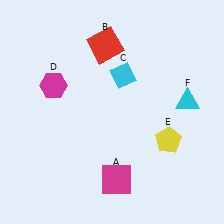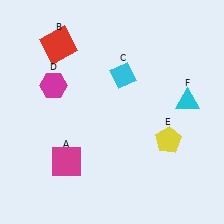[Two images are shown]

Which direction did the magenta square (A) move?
The magenta square (A) moved left.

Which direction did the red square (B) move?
The red square (B) moved left.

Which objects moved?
The objects that moved are: the magenta square (A), the red square (B).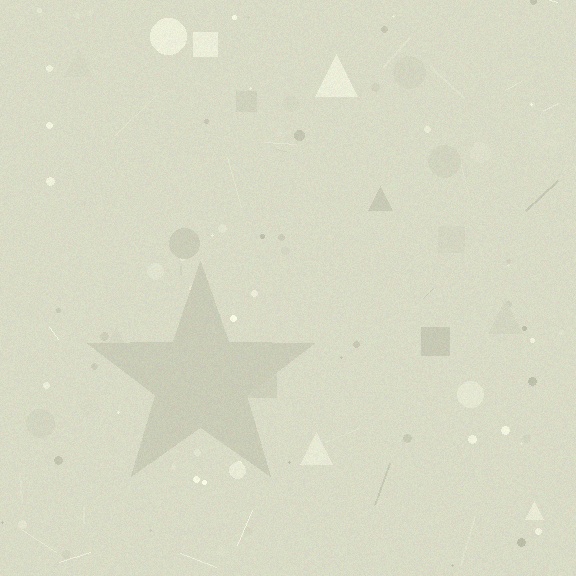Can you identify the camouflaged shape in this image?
The camouflaged shape is a star.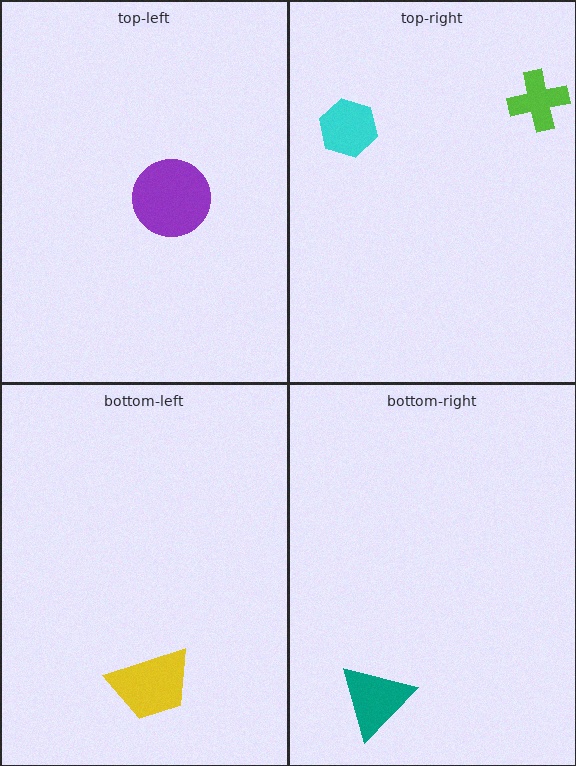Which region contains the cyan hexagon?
The top-right region.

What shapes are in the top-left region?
The purple circle.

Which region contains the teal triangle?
The bottom-right region.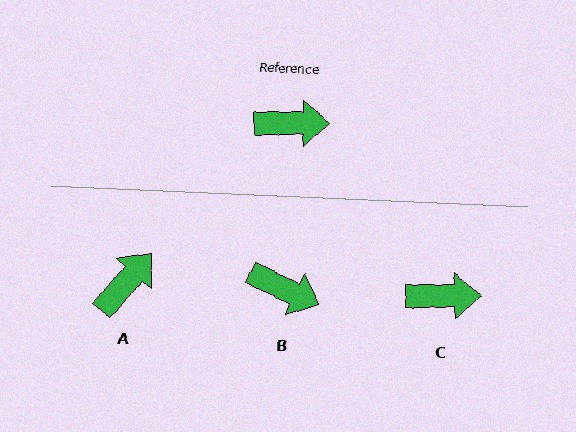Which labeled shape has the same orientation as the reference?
C.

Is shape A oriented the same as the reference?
No, it is off by about 48 degrees.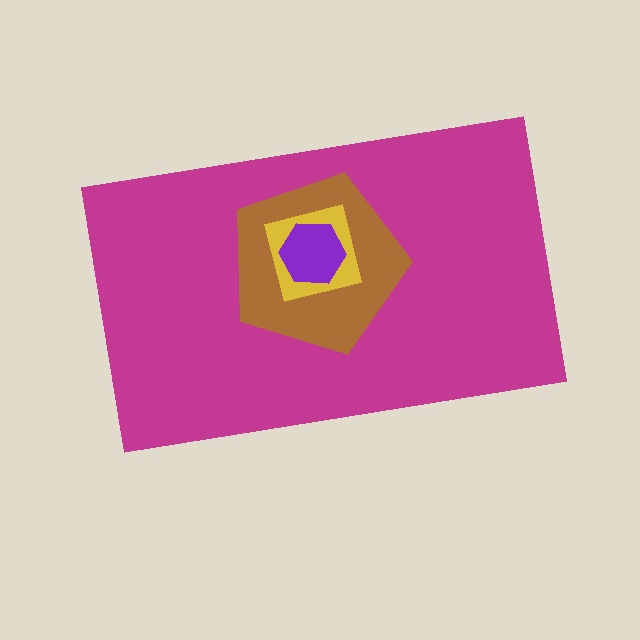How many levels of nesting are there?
4.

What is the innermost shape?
The purple hexagon.